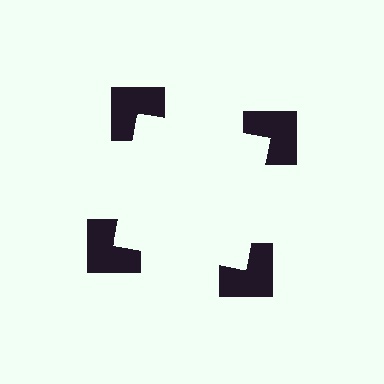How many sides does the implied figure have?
4 sides.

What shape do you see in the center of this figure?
An illusory square — its edges are inferred from the aligned wedge cuts in the notched squares, not physically drawn.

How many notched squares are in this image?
There are 4 — one at each vertex of the illusory square.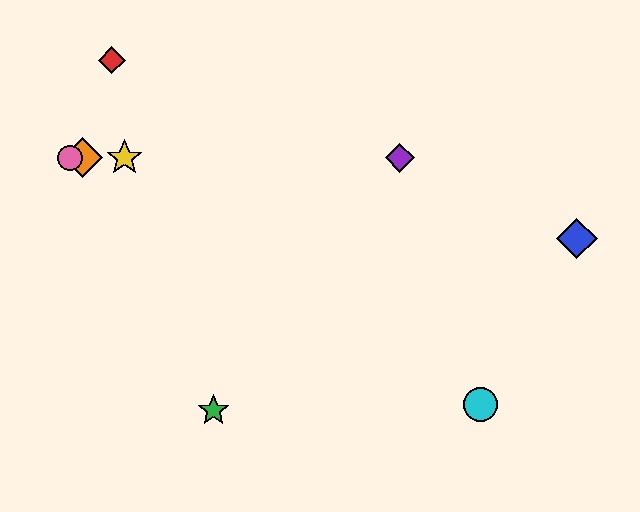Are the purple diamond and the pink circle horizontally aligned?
Yes, both are at y≈158.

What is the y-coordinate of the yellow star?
The yellow star is at y≈158.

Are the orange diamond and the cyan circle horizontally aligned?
No, the orange diamond is at y≈158 and the cyan circle is at y≈405.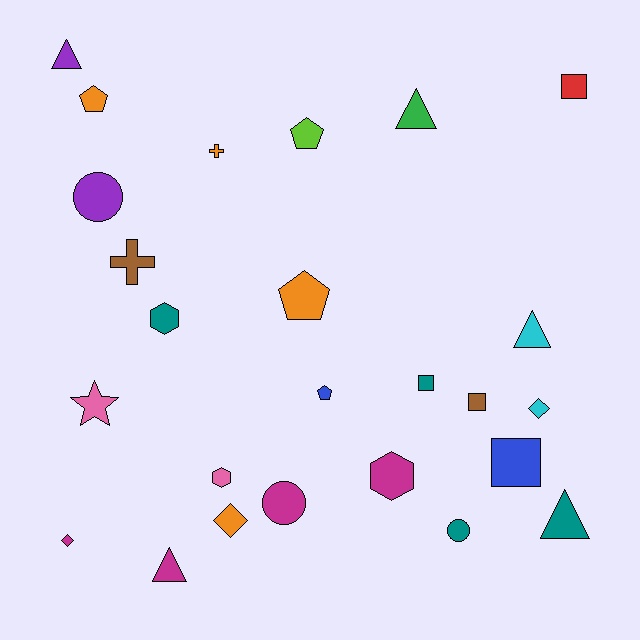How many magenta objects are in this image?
There are 4 magenta objects.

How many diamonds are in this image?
There are 3 diamonds.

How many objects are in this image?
There are 25 objects.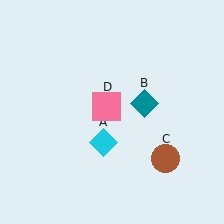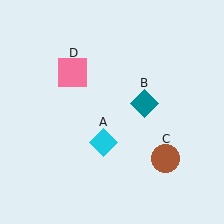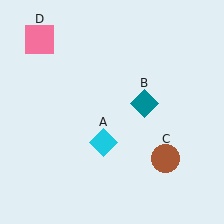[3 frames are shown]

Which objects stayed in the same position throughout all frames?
Cyan diamond (object A) and teal diamond (object B) and brown circle (object C) remained stationary.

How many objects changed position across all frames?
1 object changed position: pink square (object D).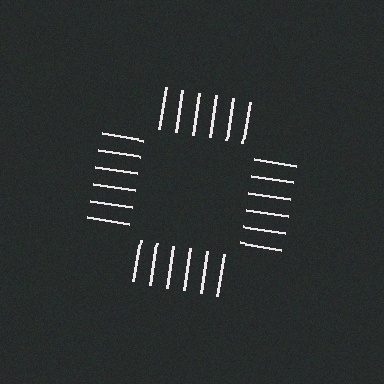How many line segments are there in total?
24 — 6 along each of the 4 edges.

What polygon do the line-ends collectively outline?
An illusory square — the line segments terminate on its edges but no continuous stroke is drawn.